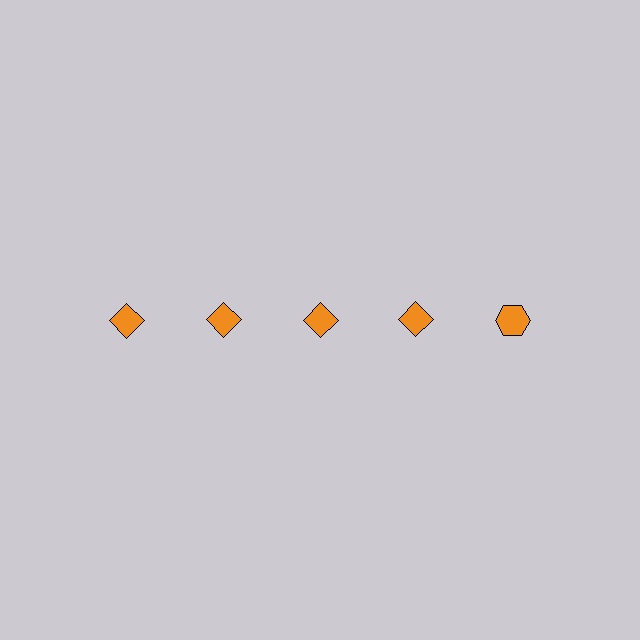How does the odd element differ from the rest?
It has a different shape: hexagon instead of diamond.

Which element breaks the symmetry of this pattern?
The orange hexagon in the top row, rightmost column breaks the symmetry. All other shapes are orange diamonds.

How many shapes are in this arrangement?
There are 5 shapes arranged in a grid pattern.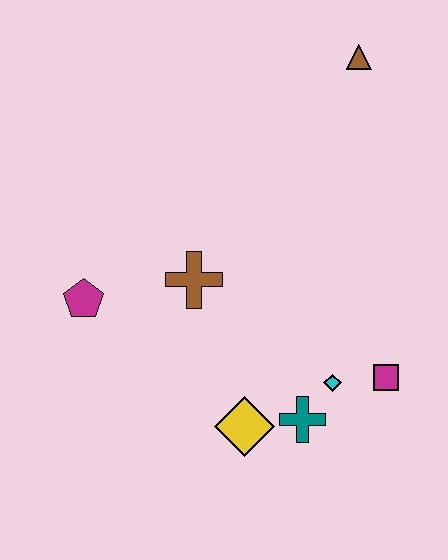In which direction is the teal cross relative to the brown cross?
The teal cross is below the brown cross.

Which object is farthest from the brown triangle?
The yellow diamond is farthest from the brown triangle.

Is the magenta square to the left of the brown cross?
No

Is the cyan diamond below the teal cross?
No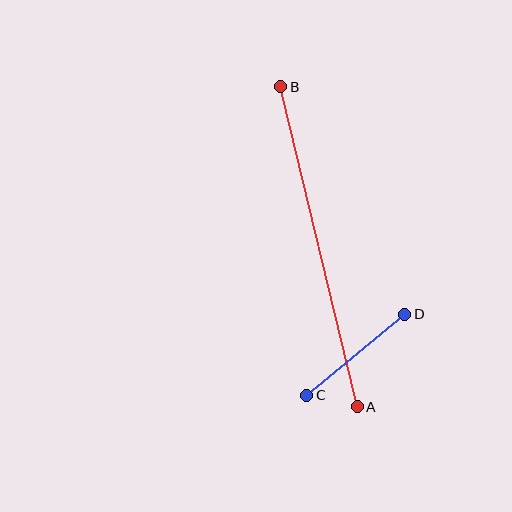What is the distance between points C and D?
The distance is approximately 127 pixels.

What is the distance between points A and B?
The distance is approximately 329 pixels.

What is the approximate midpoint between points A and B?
The midpoint is at approximately (319, 247) pixels.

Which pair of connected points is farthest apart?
Points A and B are farthest apart.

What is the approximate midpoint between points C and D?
The midpoint is at approximately (356, 355) pixels.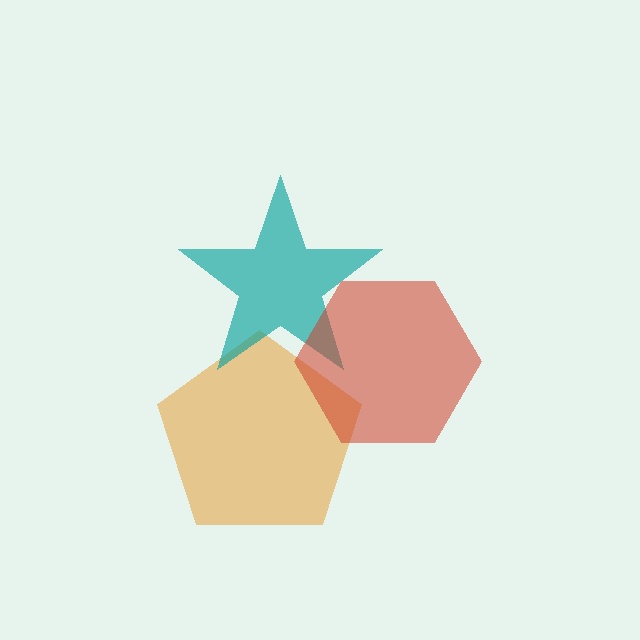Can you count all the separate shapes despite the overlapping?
Yes, there are 3 separate shapes.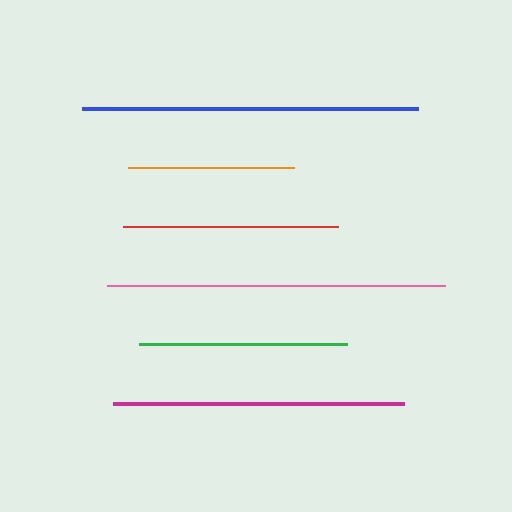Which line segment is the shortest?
The orange line is the shortest at approximately 166 pixels.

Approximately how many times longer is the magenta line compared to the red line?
The magenta line is approximately 1.4 times the length of the red line.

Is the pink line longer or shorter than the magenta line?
The pink line is longer than the magenta line.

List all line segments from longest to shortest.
From longest to shortest: pink, blue, magenta, red, green, orange.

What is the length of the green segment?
The green segment is approximately 208 pixels long.